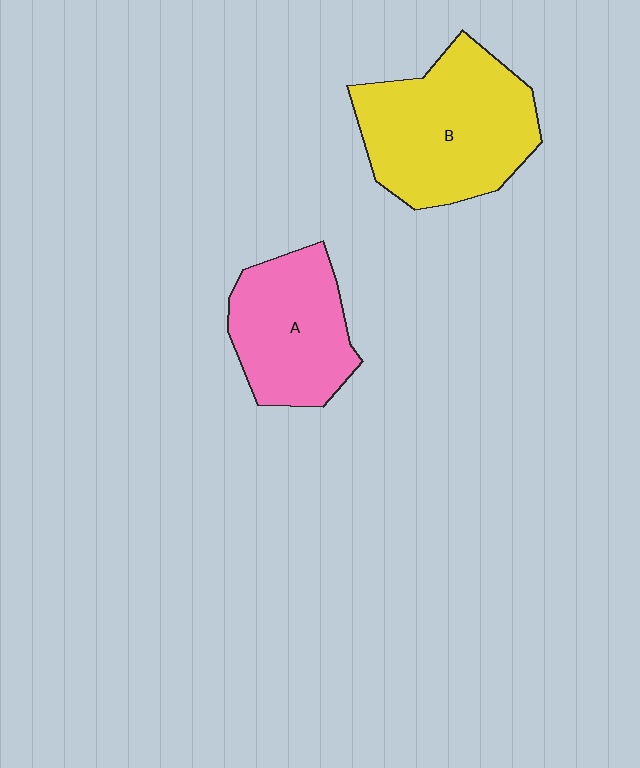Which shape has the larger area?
Shape B (yellow).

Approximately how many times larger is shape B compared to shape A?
Approximately 1.4 times.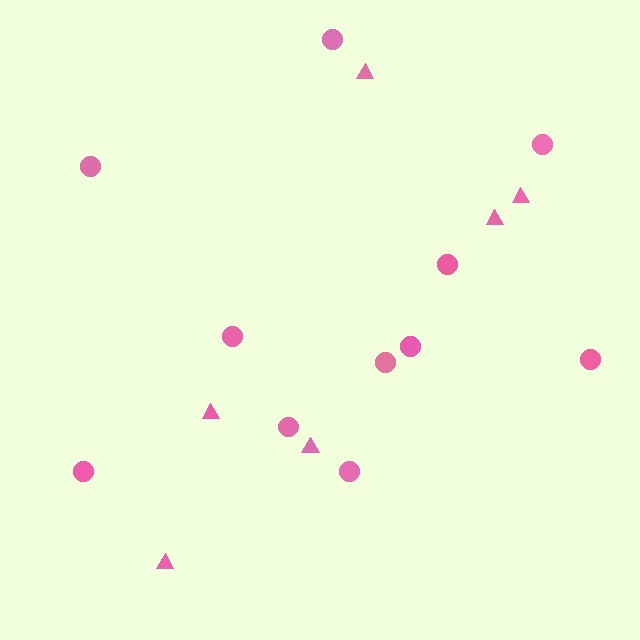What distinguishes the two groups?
There are 2 groups: one group of circles (11) and one group of triangles (6).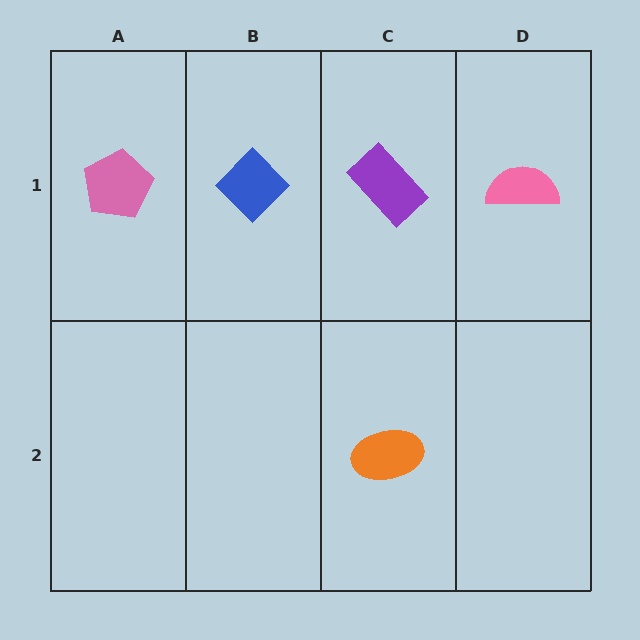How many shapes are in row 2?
1 shape.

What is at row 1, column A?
A pink pentagon.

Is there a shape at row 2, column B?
No, that cell is empty.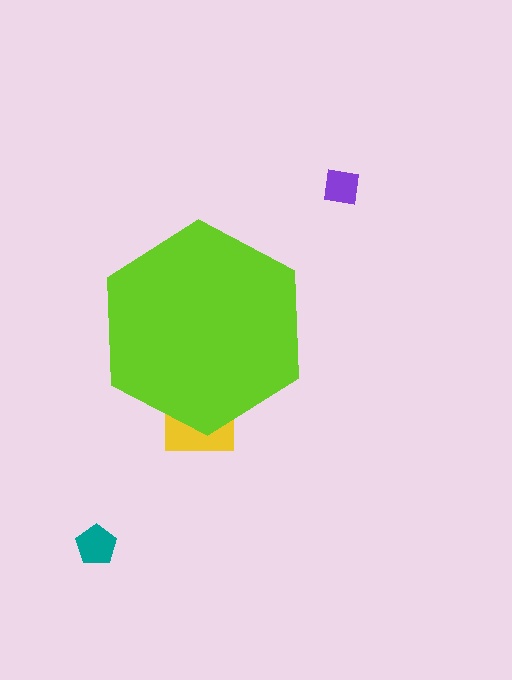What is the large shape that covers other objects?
A lime hexagon.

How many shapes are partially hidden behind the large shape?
1 shape is partially hidden.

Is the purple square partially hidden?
No, the purple square is fully visible.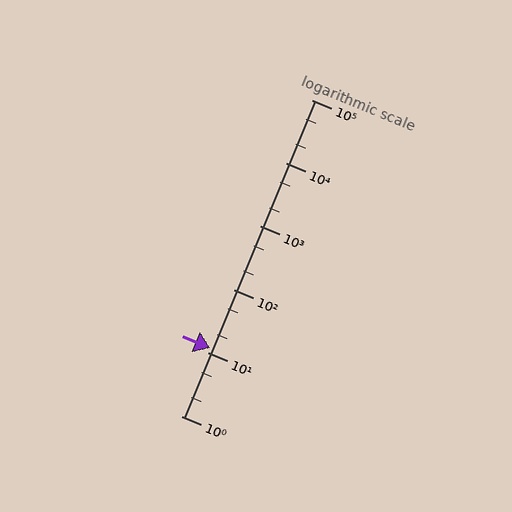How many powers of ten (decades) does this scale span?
The scale spans 5 decades, from 1 to 100000.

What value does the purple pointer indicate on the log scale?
The pointer indicates approximately 12.